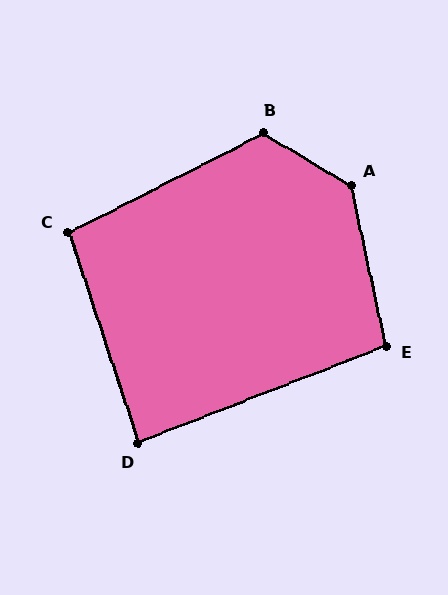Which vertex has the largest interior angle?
A, at approximately 133 degrees.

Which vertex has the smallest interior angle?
D, at approximately 87 degrees.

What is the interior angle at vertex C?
Approximately 98 degrees (obtuse).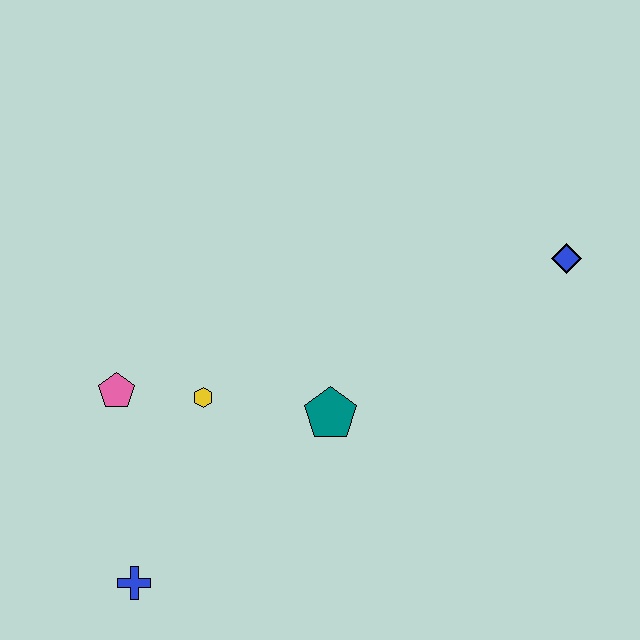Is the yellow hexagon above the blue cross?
Yes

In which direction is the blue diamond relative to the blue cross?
The blue diamond is to the right of the blue cross.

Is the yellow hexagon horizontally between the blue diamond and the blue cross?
Yes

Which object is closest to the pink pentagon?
The yellow hexagon is closest to the pink pentagon.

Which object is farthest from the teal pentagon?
The blue diamond is farthest from the teal pentagon.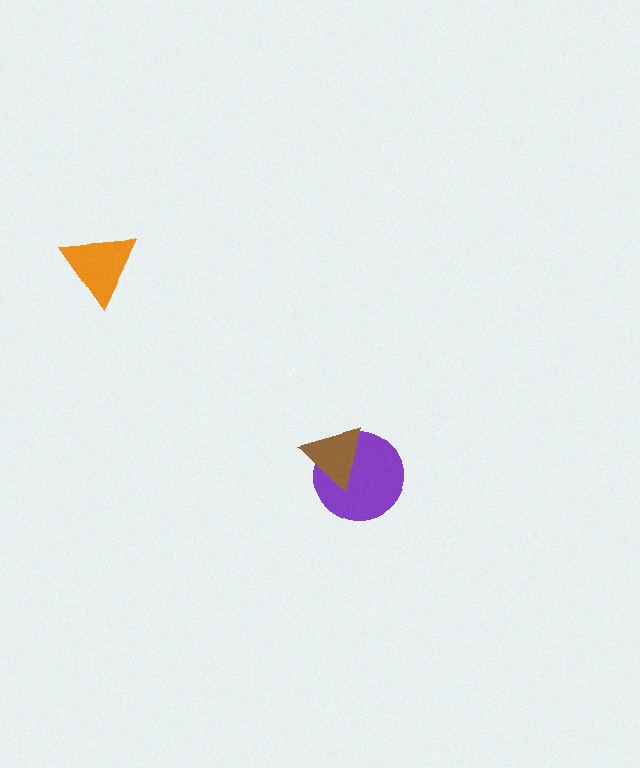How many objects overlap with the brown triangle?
1 object overlaps with the brown triangle.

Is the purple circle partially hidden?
Yes, it is partially covered by another shape.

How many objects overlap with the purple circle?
1 object overlaps with the purple circle.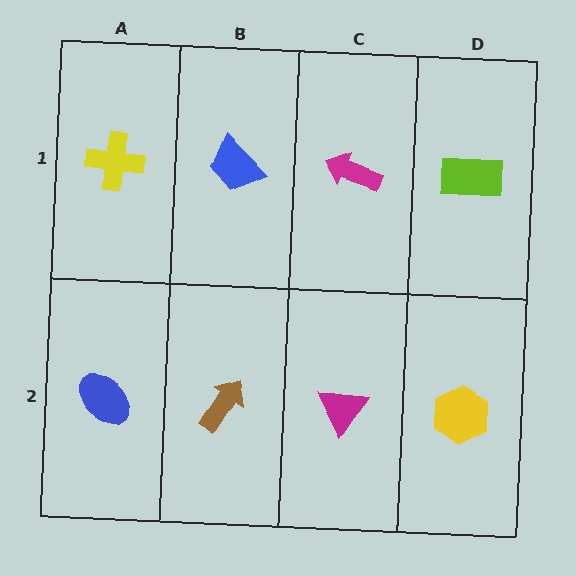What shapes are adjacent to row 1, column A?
A blue ellipse (row 2, column A), a blue trapezoid (row 1, column B).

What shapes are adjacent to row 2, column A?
A yellow cross (row 1, column A), a brown arrow (row 2, column B).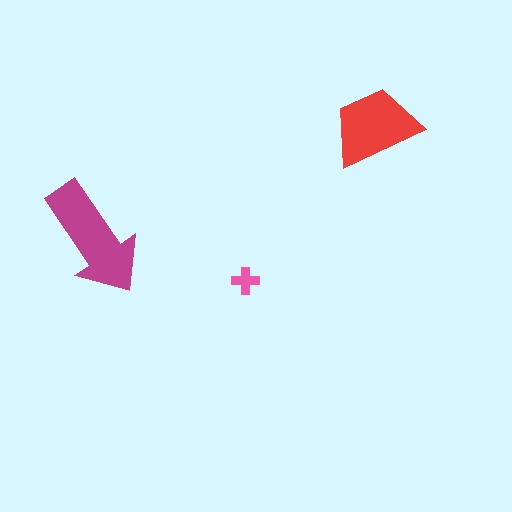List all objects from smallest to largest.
The pink cross, the red trapezoid, the magenta arrow.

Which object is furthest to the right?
The red trapezoid is rightmost.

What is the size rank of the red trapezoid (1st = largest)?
2nd.